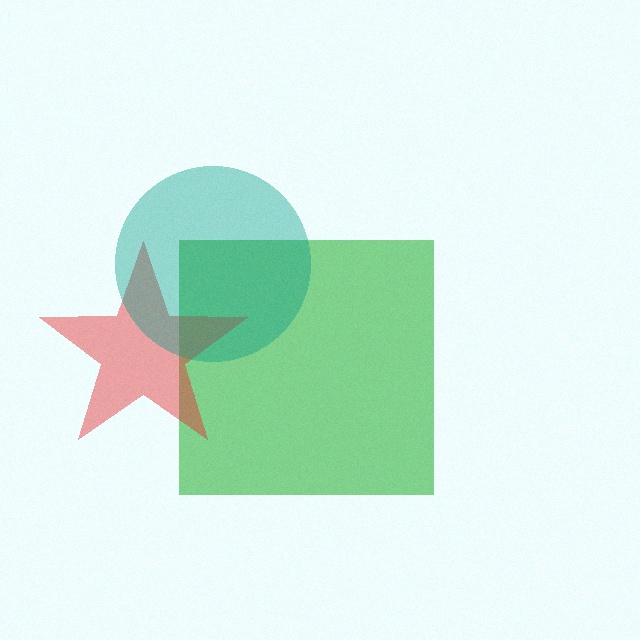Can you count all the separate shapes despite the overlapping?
Yes, there are 3 separate shapes.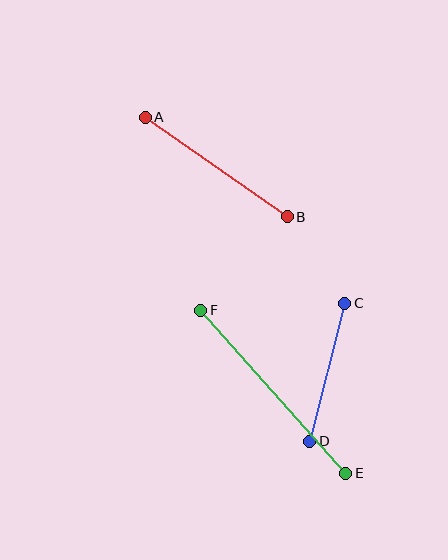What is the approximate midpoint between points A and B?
The midpoint is at approximately (216, 167) pixels.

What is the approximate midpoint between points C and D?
The midpoint is at approximately (327, 372) pixels.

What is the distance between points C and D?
The distance is approximately 142 pixels.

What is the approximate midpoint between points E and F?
The midpoint is at approximately (273, 392) pixels.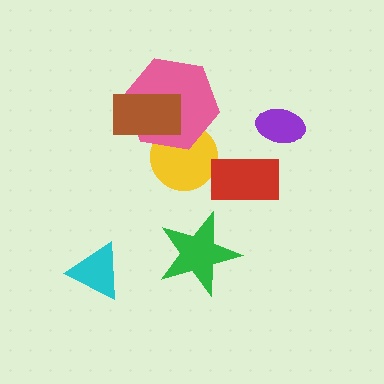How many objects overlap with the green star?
0 objects overlap with the green star.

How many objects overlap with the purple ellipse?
0 objects overlap with the purple ellipse.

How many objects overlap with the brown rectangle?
2 objects overlap with the brown rectangle.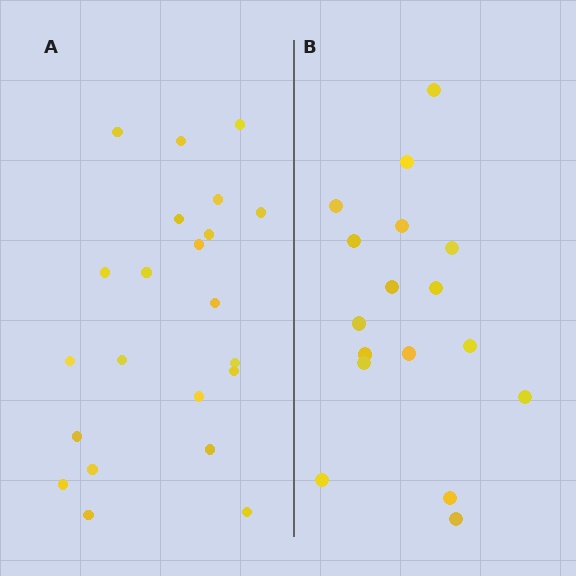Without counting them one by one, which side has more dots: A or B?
Region A (the left region) has more dots.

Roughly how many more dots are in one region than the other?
Region A has about 5 more dots than region B.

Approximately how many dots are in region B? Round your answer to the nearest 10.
About 20 dots. (The exact count is 17, which rounds to 20.)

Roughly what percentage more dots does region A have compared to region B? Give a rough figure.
About 30% more.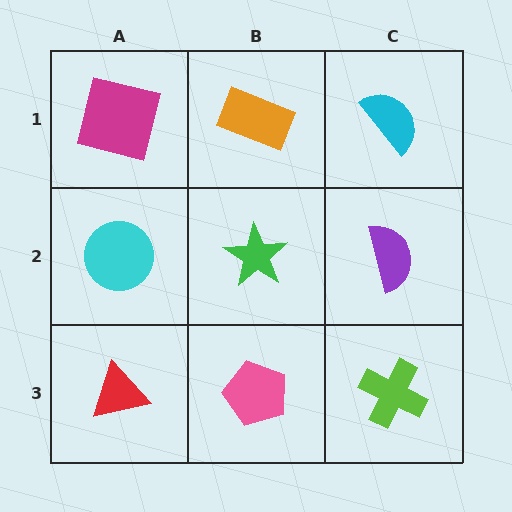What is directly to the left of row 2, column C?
A green star.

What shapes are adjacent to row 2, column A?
A magenta square (row 1, column A), a red triangle (row 3, column A), a green star (row 2, column B).